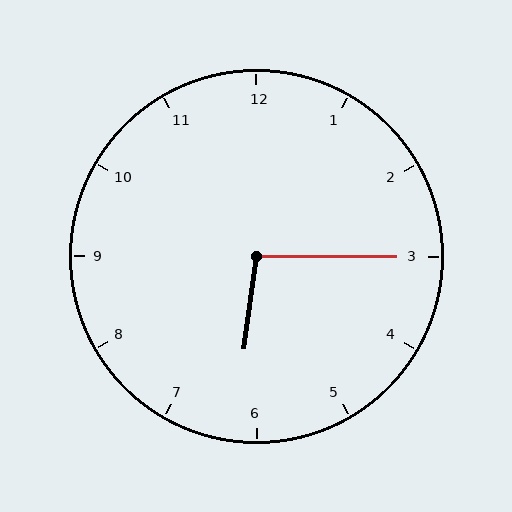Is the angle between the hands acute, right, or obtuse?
It is obtuse.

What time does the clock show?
6:15.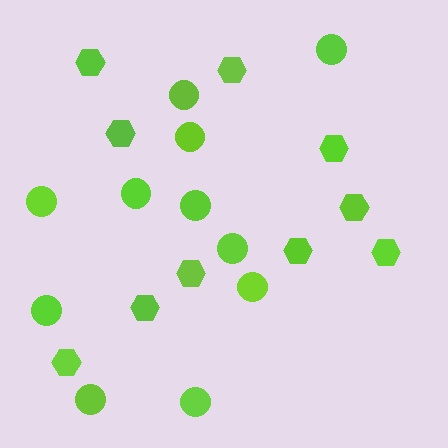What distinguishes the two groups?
There are 2 groups: one group of hexagons (10) and one group of circles (11).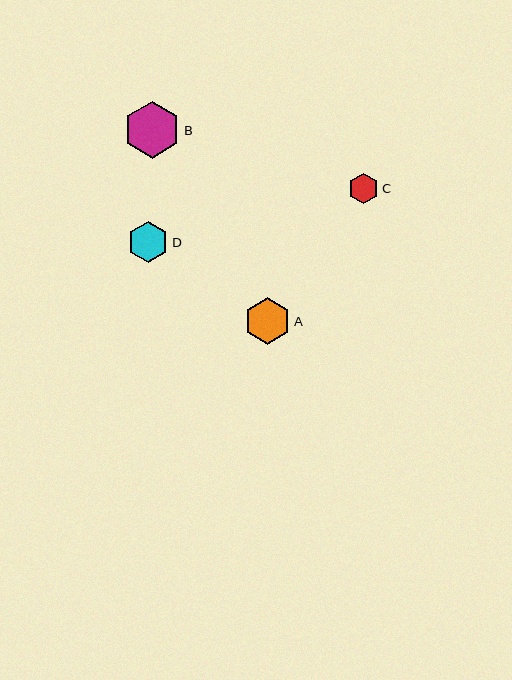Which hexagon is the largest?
Hexagon B is the largest with a size of approximately 57 pixels.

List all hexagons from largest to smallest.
From largest to smallest: B, A, D, C.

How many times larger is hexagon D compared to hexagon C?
Hexagon D is approximately 1.3 times the size of hexagon C.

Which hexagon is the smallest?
Hexagon C is the smallest with a size of approximately 31 pixels.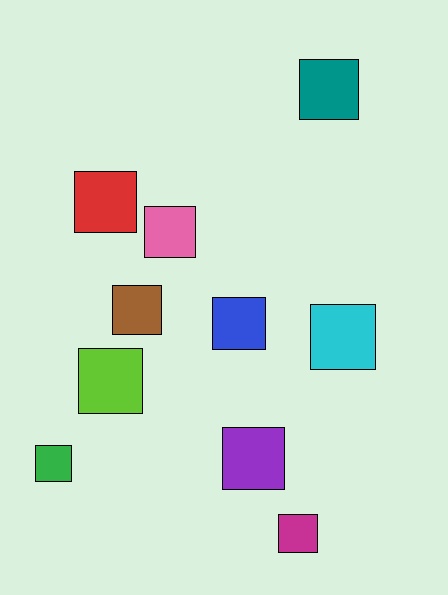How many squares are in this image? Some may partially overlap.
There are 10 squares.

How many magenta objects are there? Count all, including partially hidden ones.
There is 1 magenta object.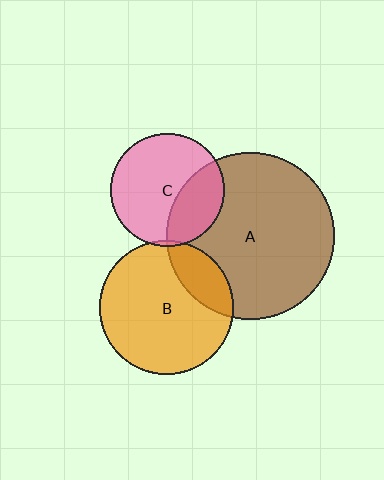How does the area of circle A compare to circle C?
Approximately 2.2 times.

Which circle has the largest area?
Circle A (brown).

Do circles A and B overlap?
Yes.